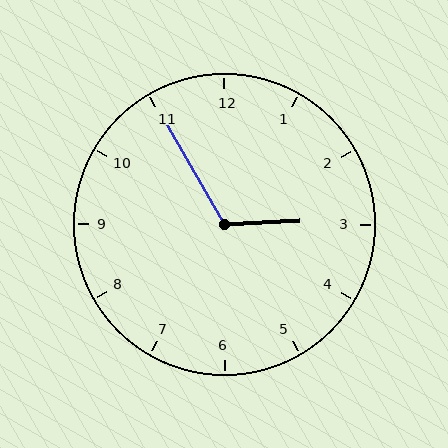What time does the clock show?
2:55.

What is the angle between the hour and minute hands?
Approximately 118 degrees.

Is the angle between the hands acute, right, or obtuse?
It is obtuse.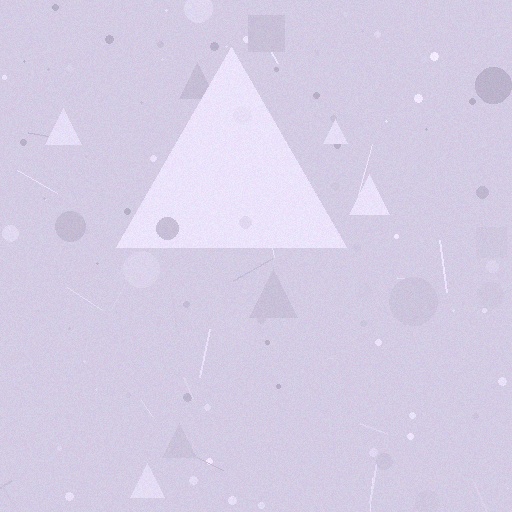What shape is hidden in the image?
A triangle is hidden in the image.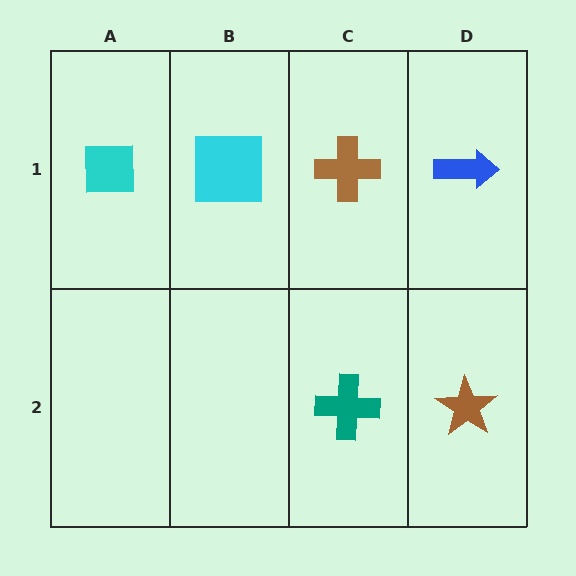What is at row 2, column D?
A brown star.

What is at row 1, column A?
A cyan square.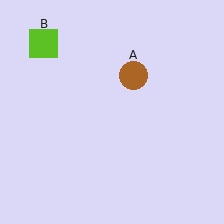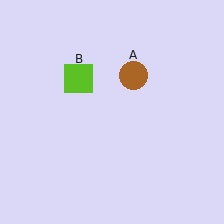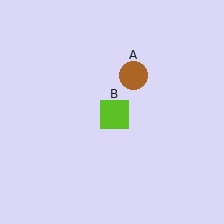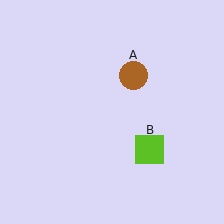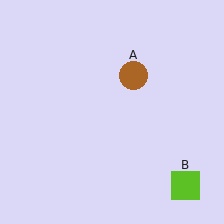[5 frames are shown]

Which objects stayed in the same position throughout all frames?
Brown circle (object A) remained stationary.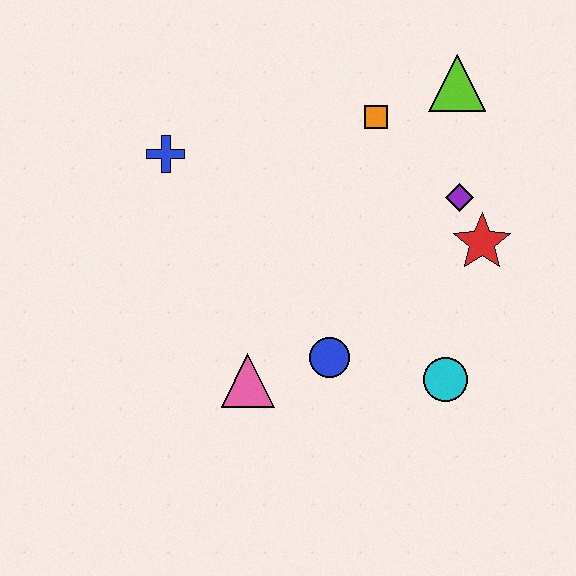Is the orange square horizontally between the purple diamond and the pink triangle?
Yes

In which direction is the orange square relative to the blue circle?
The orange square is above the blue circle.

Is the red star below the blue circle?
No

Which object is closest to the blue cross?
The orange square is closest to the blue cross.